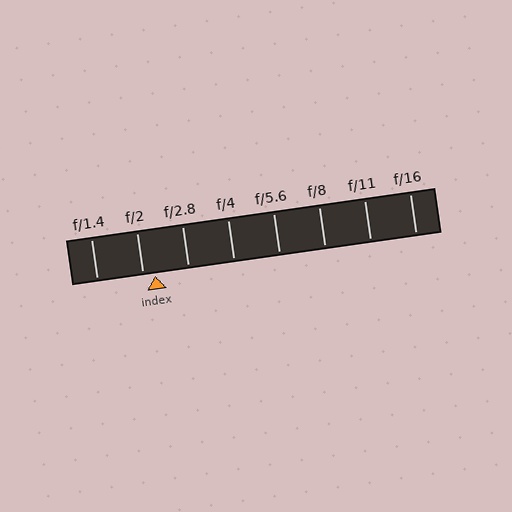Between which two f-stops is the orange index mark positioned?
The index mark is between f/2 and f/2.8.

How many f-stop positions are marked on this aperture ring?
There are 8 f-stop positions marked.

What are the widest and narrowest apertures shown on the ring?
The widest aperture shown is f/1.4 and the narrowest is f/16.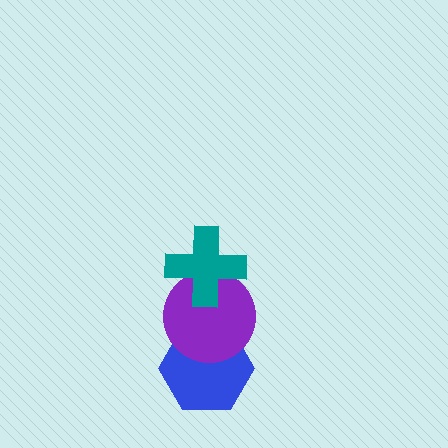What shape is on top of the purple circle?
The teal cross is on top of the purple circle.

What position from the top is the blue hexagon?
The blue hexagon is 3rd from the top.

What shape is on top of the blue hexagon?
The purple circle is on top of the blue hexagon.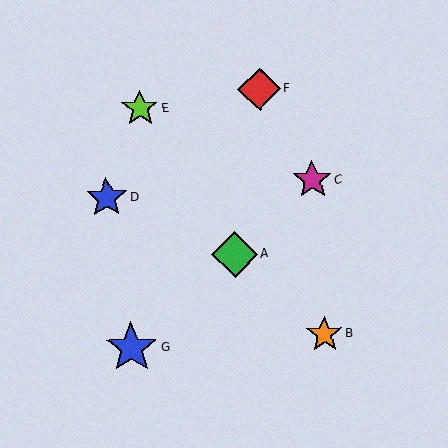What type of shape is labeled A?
Shape A is a green diamond.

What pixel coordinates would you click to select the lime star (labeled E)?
Click at (140, 108) to select the lime star E.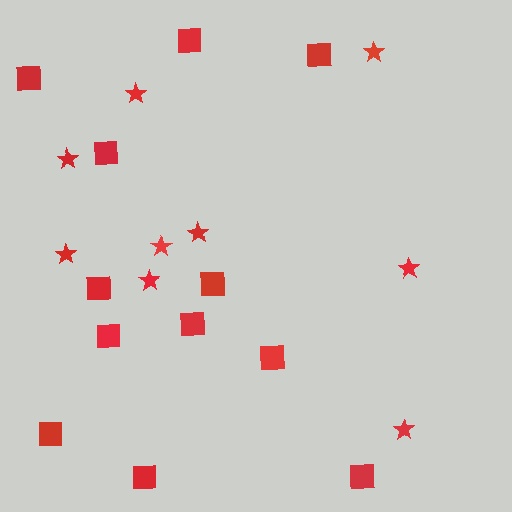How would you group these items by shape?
There are 2 groups: one group of squares (12) and one group of stars (9).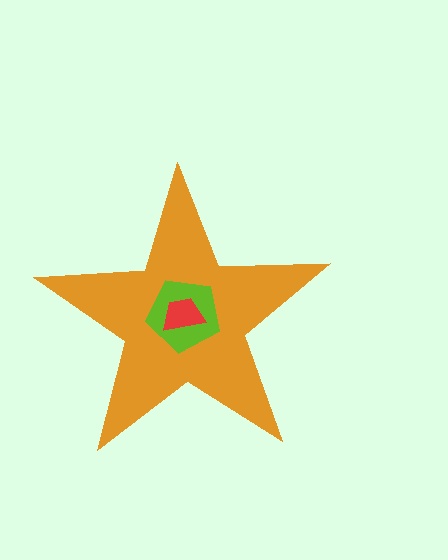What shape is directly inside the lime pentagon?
The red trapezoid.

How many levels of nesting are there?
3.